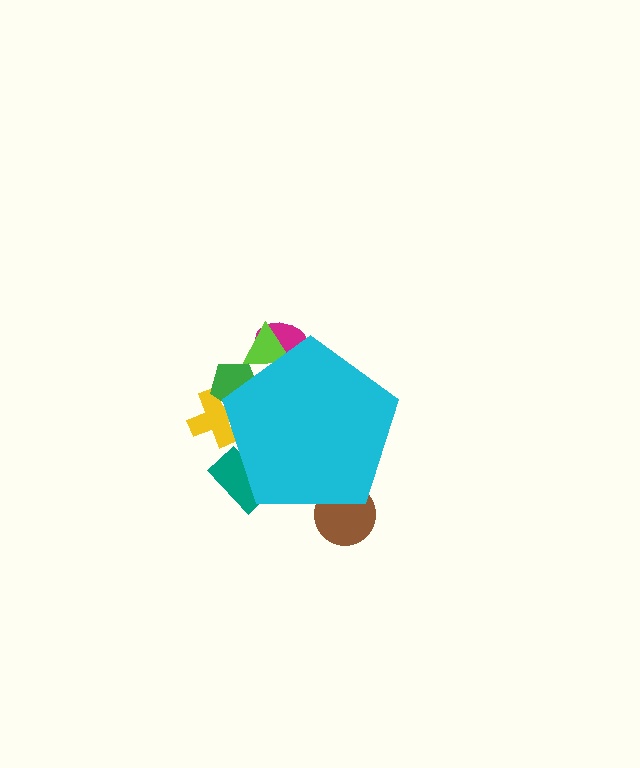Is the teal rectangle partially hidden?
Yes, the teal rectangle is partially hidden behind the cyan pentagon.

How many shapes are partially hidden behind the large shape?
6 shapes are partially hidden.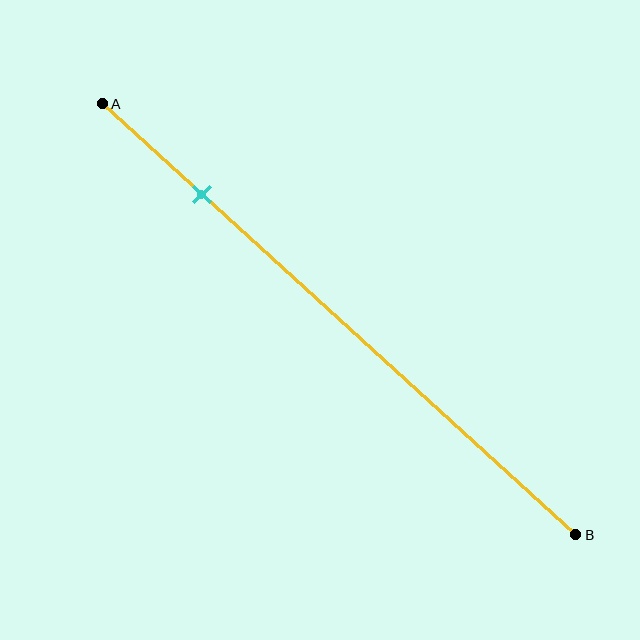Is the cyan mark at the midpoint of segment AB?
No, the mark is at about 20% from A, not at the 50% midpoint.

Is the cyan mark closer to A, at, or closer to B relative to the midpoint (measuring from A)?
The cyan mark is closer to point A than the midpoint of segment AB.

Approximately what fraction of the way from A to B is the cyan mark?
The cyan mark is approximately 20% of the way from A to B.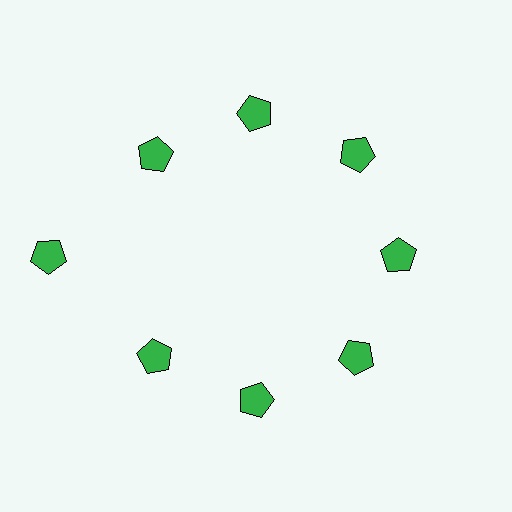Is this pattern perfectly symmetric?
No. The 8 green pentagons are arranged in a ring, but one element near the 9 o'clock position is pushed outward from the center, breaking the 8-fold rotational symmetry.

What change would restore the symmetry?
The symmetry would be restored by moving it inward, back onto the ring so that all 8 pentagons sit at equal angles and equal distance from the center.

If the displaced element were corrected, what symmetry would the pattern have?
It would have 8-fold rotational symmetry — the pattern would map onto itself every 45 degrees.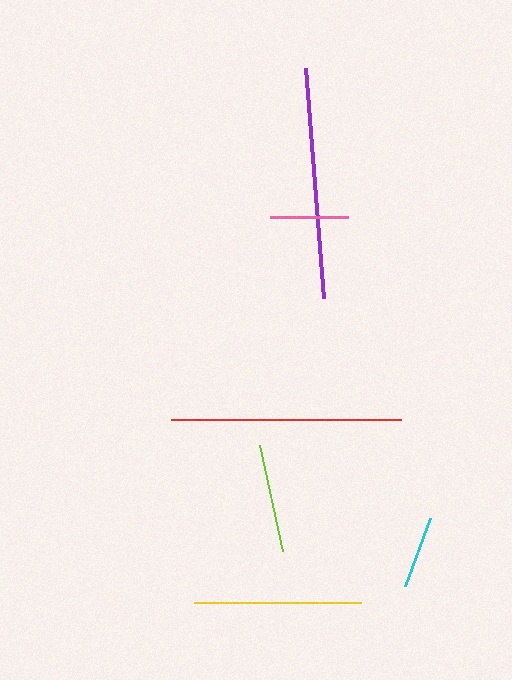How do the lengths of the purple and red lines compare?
The purple and red lines are approximately the same length.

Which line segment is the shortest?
The cyan line is the shortest at approximately 72 pixels.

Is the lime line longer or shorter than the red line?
The red line is longer than the lime line.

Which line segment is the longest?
The purple line is the longest at approximately 231 pixels.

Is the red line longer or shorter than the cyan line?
The red line is longer than the cyan line.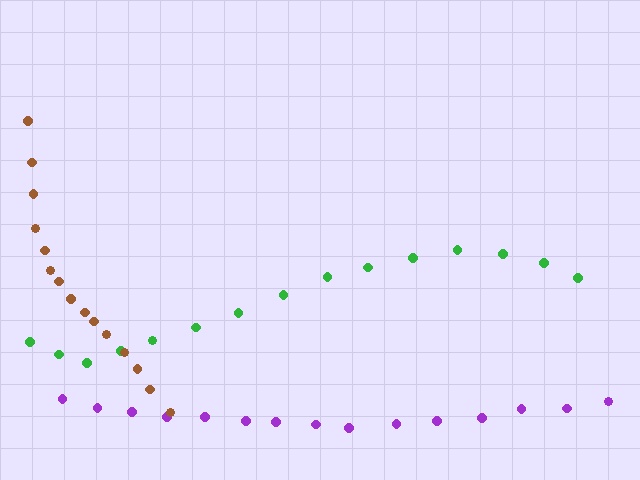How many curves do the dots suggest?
There are 3 distinct paths.